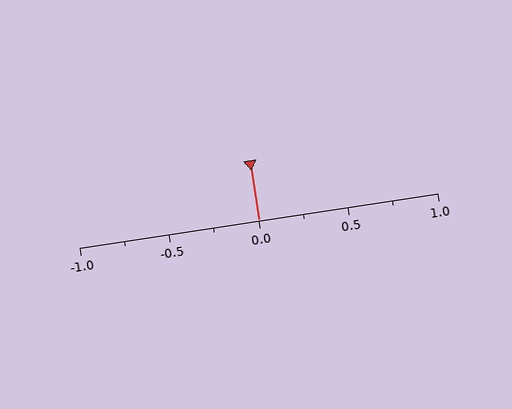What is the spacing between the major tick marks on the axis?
The major ticks are spaced 0.5 apart.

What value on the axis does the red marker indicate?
The marker indicates approximately 0.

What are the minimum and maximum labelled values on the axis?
The axis runs from -1.0 to 1.0.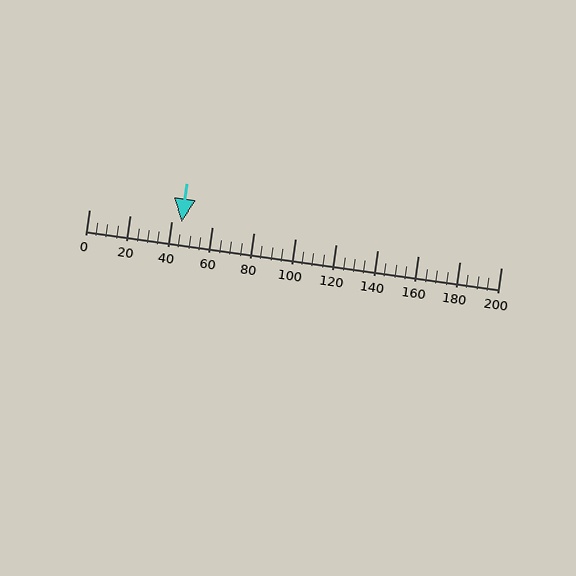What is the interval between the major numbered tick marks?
The major tick marks are spaced 20 units apart.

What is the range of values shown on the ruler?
The ruler shows values from 0 to 200.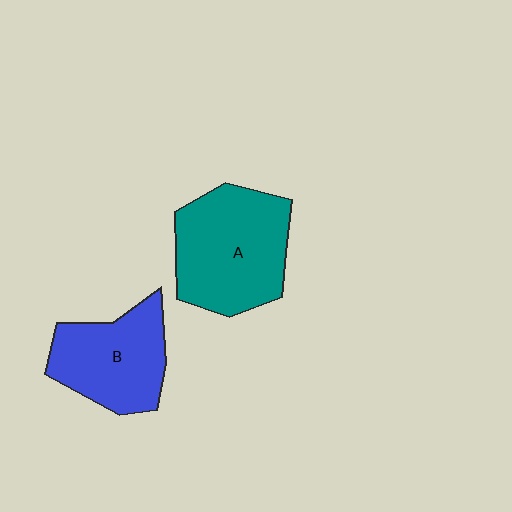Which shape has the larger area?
Shape A (teal).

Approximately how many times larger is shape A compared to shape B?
Approximately 1.3 times.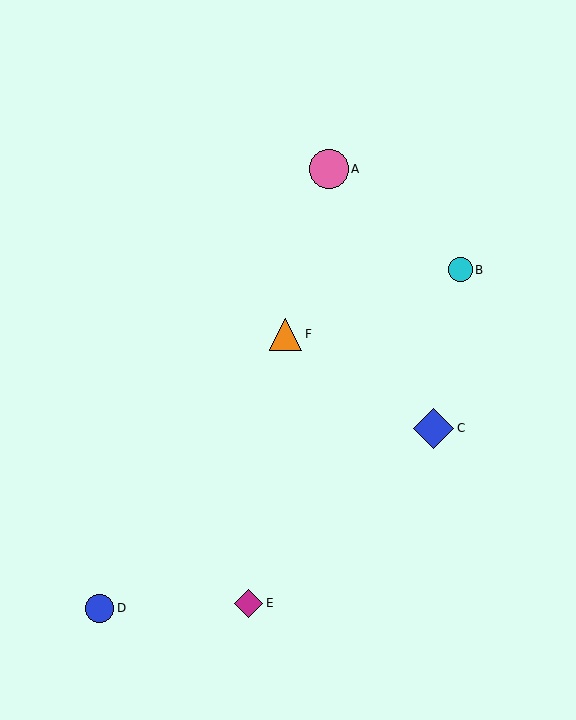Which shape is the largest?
The blue diamond (labeled C) is the largest.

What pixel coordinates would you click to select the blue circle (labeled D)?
Click at (100, 608) to select the blue circle D.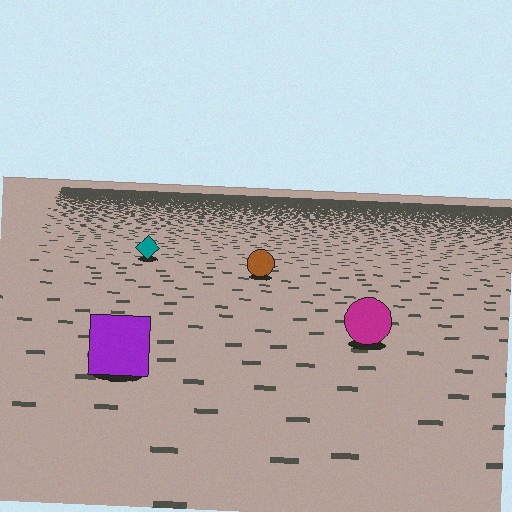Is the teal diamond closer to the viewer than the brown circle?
No. The brown circle is closer — you can tell from the texture gradient: the ground texture is coarser near it.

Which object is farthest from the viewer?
The teal diamond is farthest from the viewer. It appears smaller and the ground texture around it is denser.